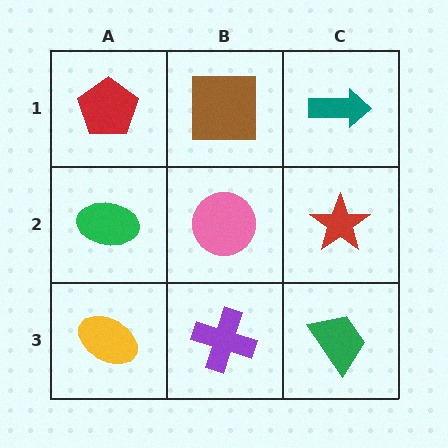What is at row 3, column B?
A purple cross.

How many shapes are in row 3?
3 shapes.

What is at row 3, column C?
A green trapezoid.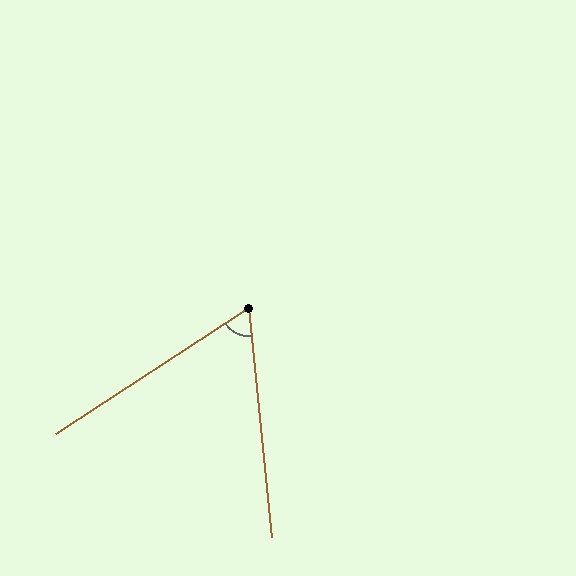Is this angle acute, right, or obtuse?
It is acute.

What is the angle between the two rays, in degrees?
Approximately 63 degrees.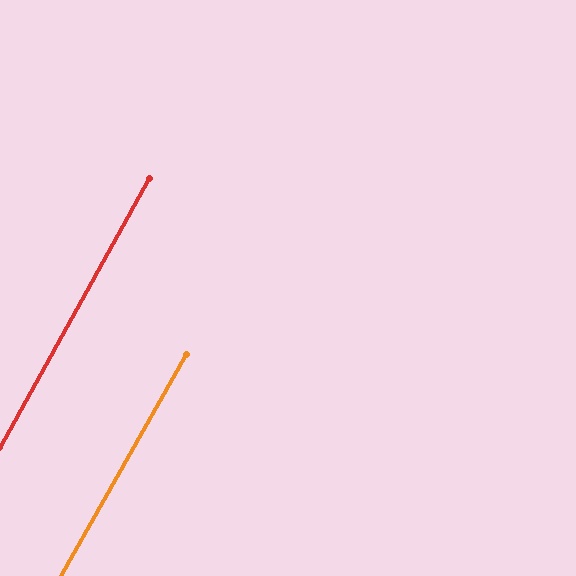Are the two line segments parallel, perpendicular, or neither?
Parallel — their directions differ by only 0.5°.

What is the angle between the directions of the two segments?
Approximately 0 degrees.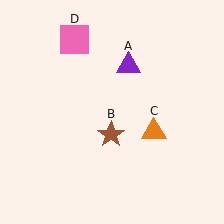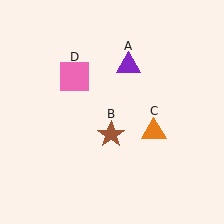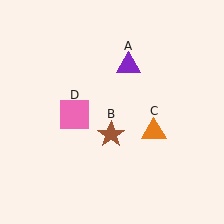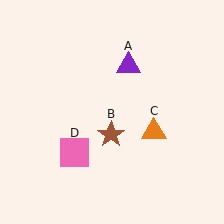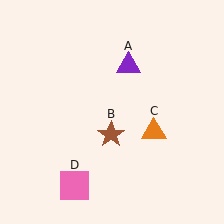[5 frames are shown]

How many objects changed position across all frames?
1 object changed position: pink square (object D).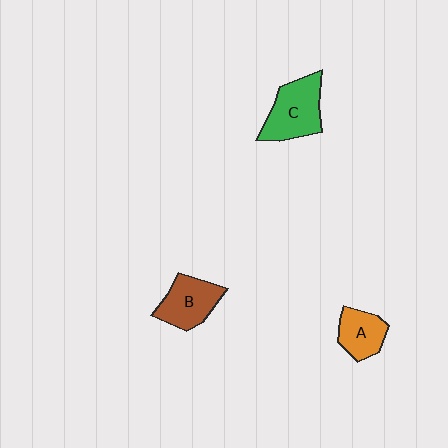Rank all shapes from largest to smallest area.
From largest to smallest: C (green), B (brown), A (orange).